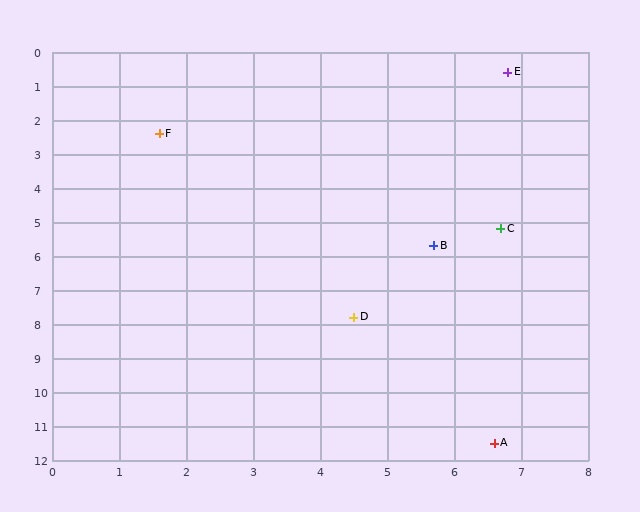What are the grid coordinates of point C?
Point C is at approximately (6.7, 5.2).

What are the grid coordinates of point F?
Point F is at approximately (1.6, 2.4).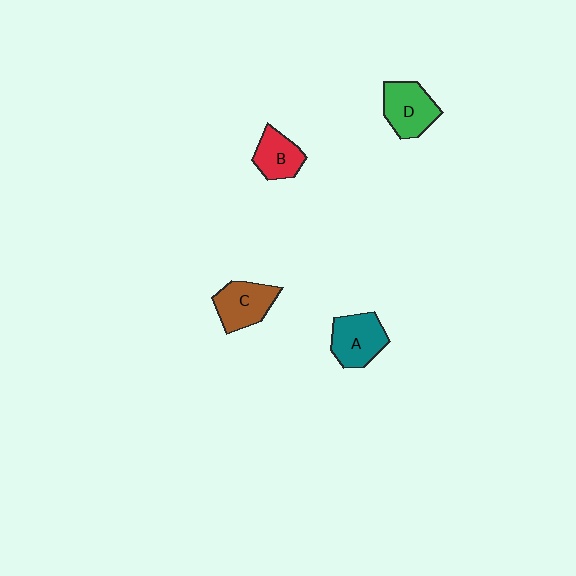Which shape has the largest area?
Shape D (green).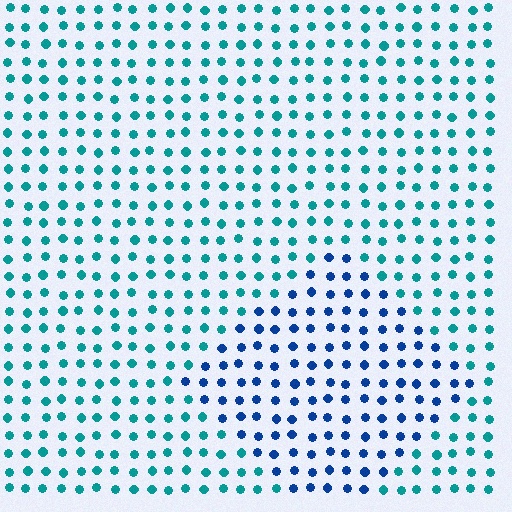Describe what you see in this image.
The image is filled with small teal elements in a uniform arrangement. A diamond-shaped region is visible where the elements are tinted to a slightly different hue, forming a subtle color boundary.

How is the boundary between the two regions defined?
The boundary is defined purely by a slight shift in hue (about 40 degrees). Spacing, size, and orientation are identical on both sides.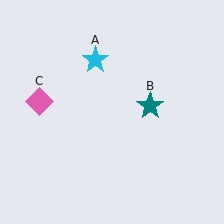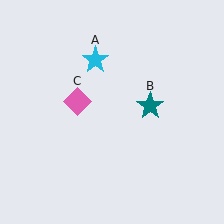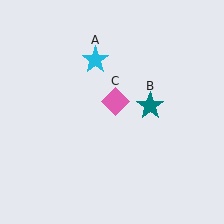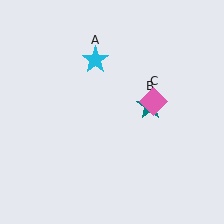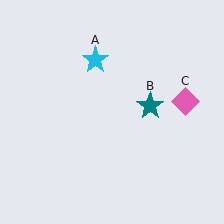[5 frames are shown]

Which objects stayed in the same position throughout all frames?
Cyan star (object A) and teal star (object B) remained stationary.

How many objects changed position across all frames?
1 object changed position: pink diamond (object C).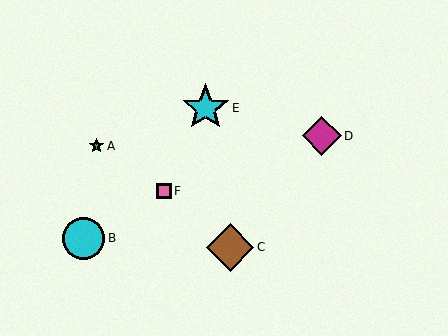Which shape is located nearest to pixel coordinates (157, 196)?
The pink square (labeled F) at (164, 191) is nearest to that location.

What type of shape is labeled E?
Shape E is a cyan star.